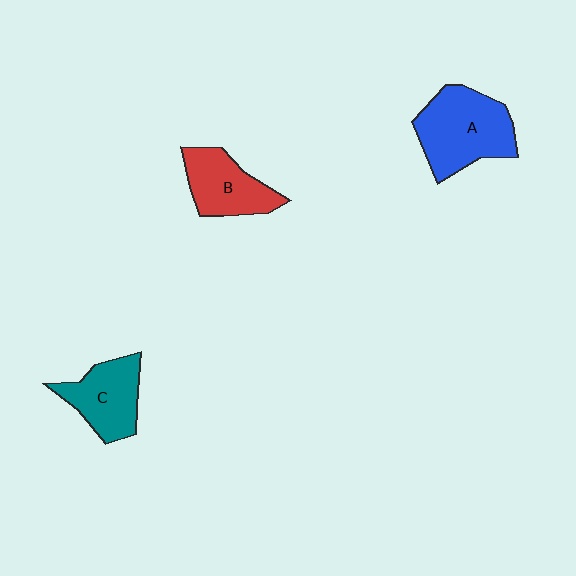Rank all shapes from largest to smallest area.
From largest to smallest: A (blue), C (teal), B (red).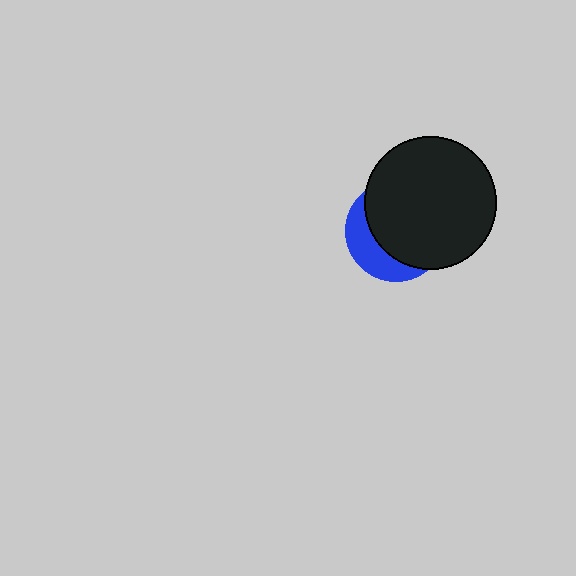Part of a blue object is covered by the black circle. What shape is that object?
It is a circle.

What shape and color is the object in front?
The object in front is a black circle.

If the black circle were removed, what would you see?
You would see the complete blue circle.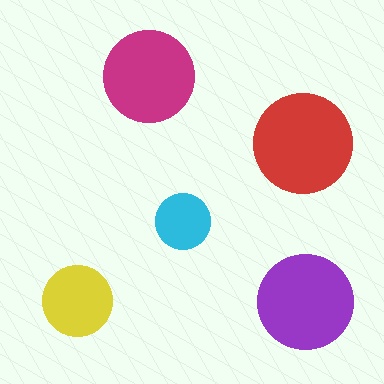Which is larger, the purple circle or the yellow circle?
The purple one.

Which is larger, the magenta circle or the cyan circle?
The magenta one.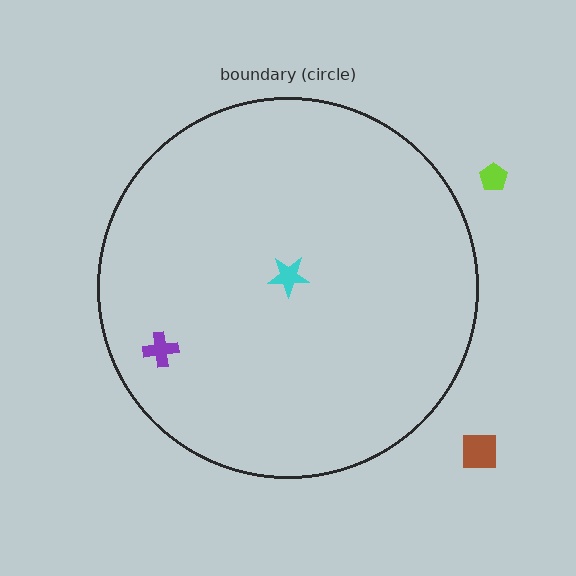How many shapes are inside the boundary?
2 inside, 2 outside.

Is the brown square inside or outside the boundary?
Outside.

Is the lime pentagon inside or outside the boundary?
Outside.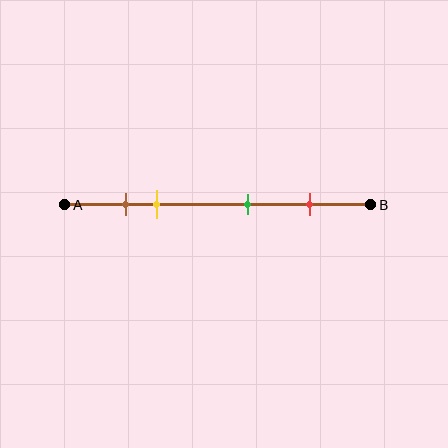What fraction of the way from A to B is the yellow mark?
The yellow mark is approximately 30% (0.3) of the way from A to B.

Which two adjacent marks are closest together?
The brown and yellow marks are the closest adjacent pair.